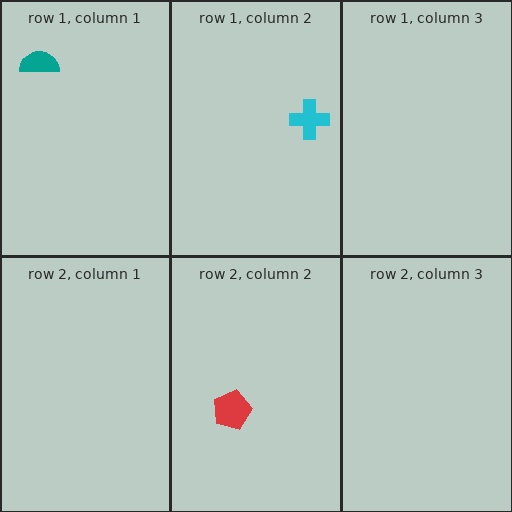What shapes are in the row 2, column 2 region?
The red pentagon.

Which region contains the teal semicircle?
The row 1, column 1 region.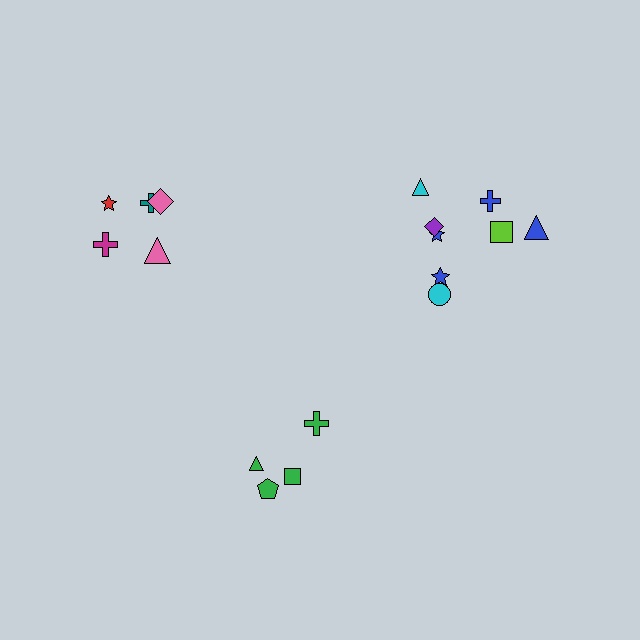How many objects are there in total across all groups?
There are 17 objects.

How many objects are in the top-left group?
There are 5 objects.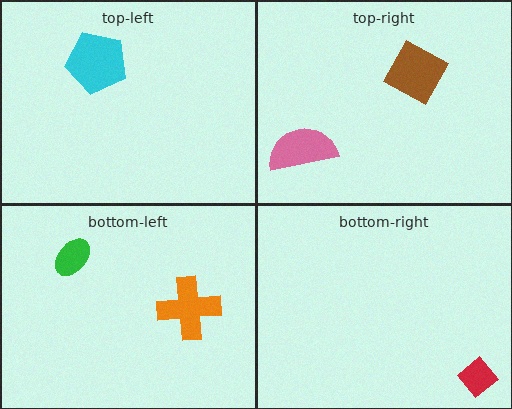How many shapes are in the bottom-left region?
2.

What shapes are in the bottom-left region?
The orange cross, the green ellipse.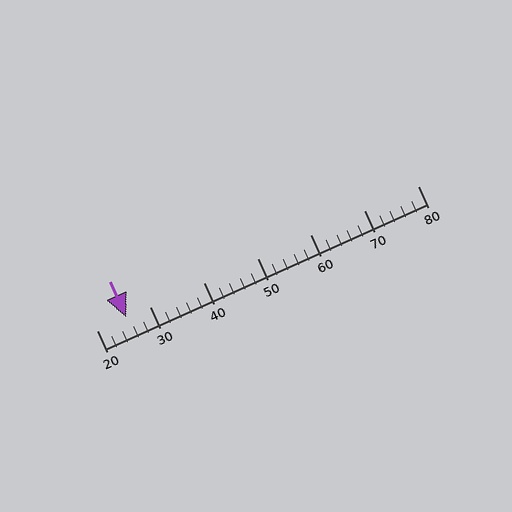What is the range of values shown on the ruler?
The ruler shows values from 20 to 80.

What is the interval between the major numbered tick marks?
The major tick marks are spaced 10 units apart.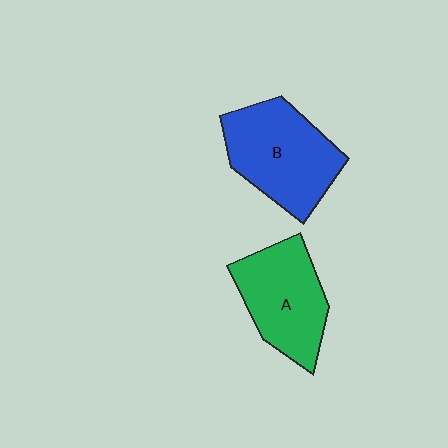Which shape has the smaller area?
Shape A (green).